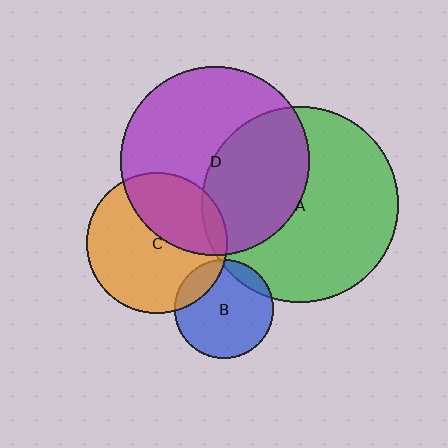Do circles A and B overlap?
Yes.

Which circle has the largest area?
Circle A (green).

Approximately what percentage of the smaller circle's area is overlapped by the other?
Approximately 10%.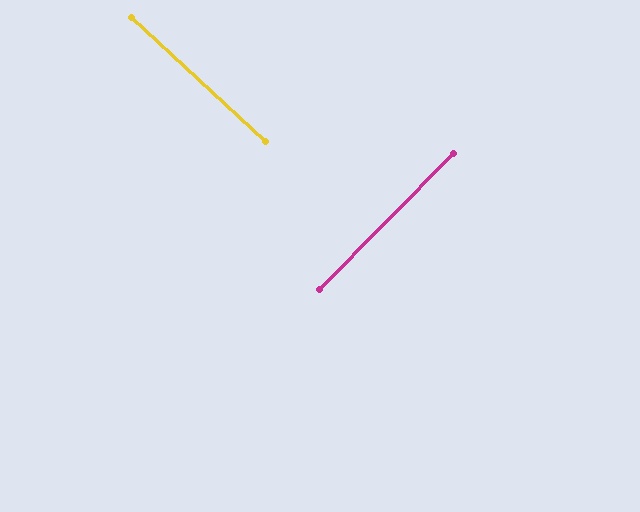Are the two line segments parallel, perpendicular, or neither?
Perpendicular — they meet at approximately 88°.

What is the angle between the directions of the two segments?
Approximately 88 degrees.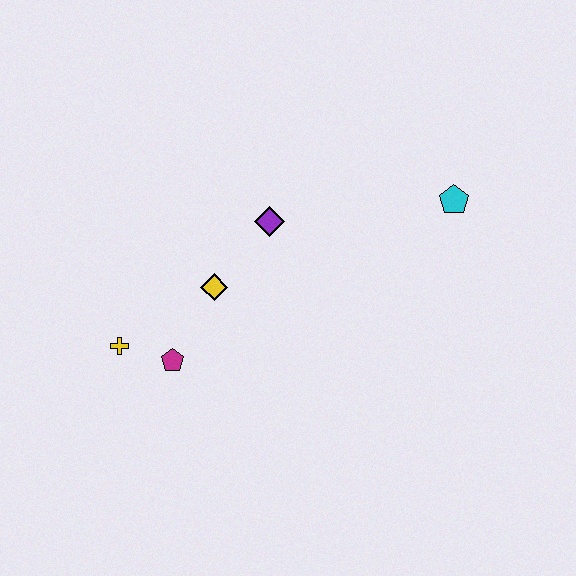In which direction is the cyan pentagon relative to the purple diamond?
The cyan pentagon is to the right of the purple diamond.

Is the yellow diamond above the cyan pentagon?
No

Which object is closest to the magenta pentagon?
The yellow cross is closest to the magenta pentagon.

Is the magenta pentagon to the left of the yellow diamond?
Yes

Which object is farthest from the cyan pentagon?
The yellow cross is farthest from the cyan pentagon.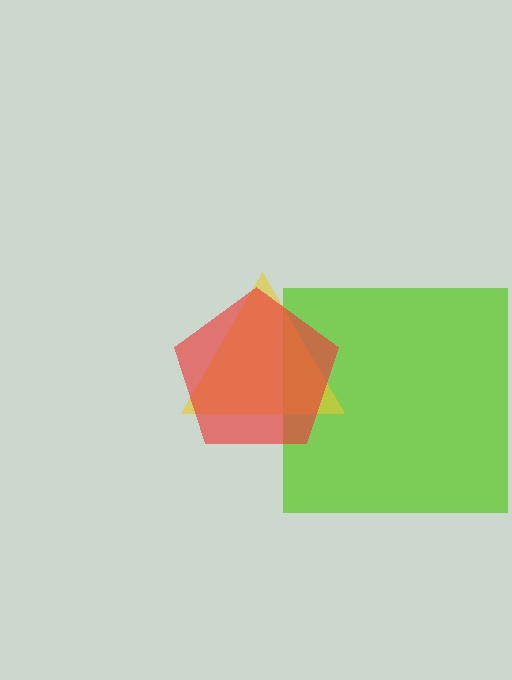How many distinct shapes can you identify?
There are 3 distinct shapes: a lime square, a yellow triangle, a red pentagon.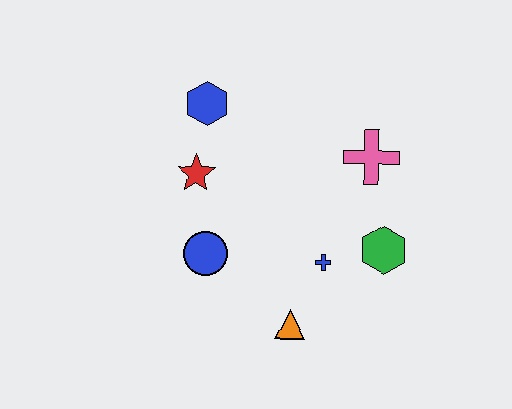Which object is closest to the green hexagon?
The blue cross is closest to the green hexagon.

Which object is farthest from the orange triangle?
The blue hexagon is farthest from the orange triangle.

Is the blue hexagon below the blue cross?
No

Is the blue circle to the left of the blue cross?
Yes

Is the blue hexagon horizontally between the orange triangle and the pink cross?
No